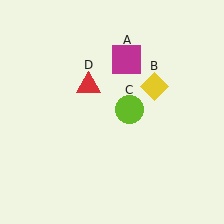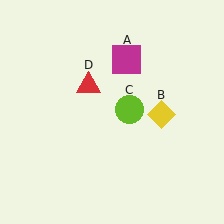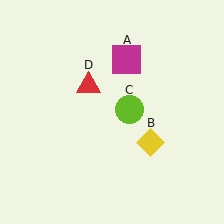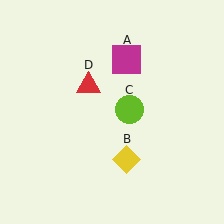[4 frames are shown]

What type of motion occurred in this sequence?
The yellow diamond (object B) rotated clockwise around the center of the scene.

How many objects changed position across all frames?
1 object changed position: yellow diamond (object B).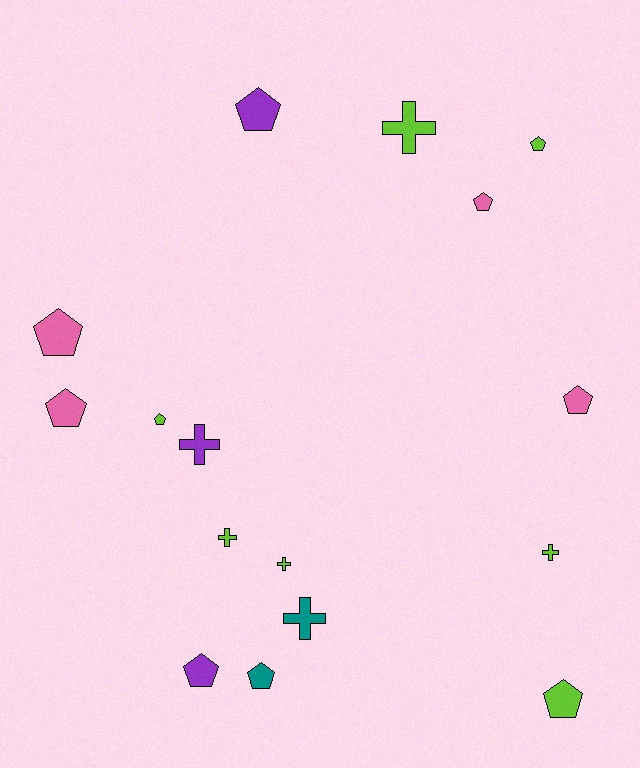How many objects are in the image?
There are 16 objects.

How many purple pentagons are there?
There are 2 purple pentagons.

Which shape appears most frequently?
Pentagon, with 10 objects.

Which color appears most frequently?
Lime, with 7 objects.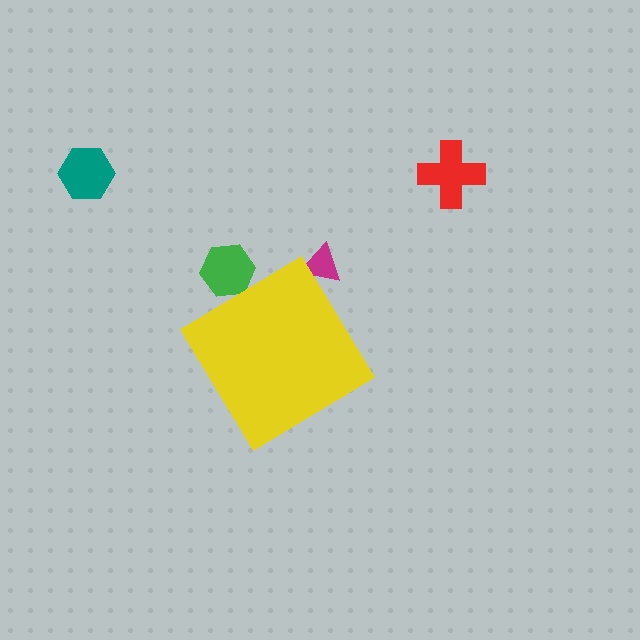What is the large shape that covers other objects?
A yellow diamond.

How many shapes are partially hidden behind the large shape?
2 shapes are partially hidden.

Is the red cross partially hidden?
No, the red cross is fully visible.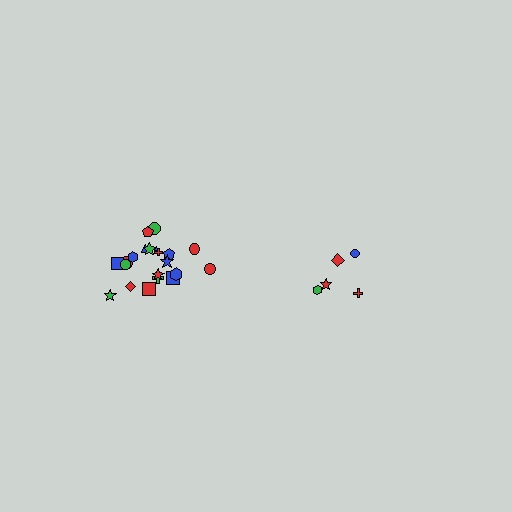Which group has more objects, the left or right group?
The left group.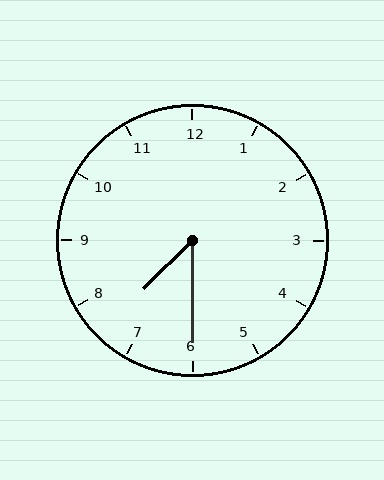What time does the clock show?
7:30.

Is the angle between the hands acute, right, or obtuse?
It is acute.